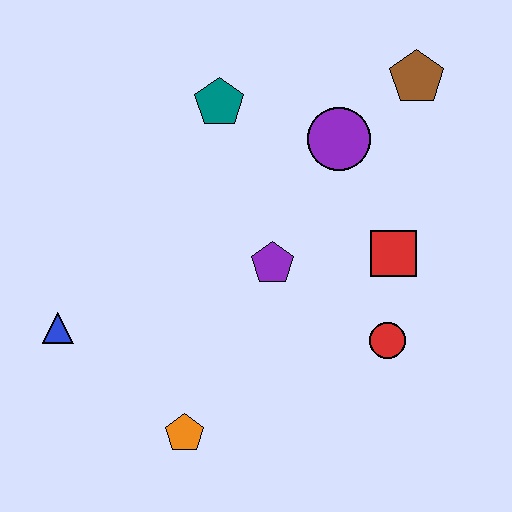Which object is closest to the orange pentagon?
The blue triangle is closest to the orange pentagon.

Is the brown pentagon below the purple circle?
No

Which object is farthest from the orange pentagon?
The brown pentagon is farthest from the orange pentagon.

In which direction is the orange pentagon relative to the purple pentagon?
The orange pentagon is below the purple pentagon.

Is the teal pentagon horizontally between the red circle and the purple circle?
No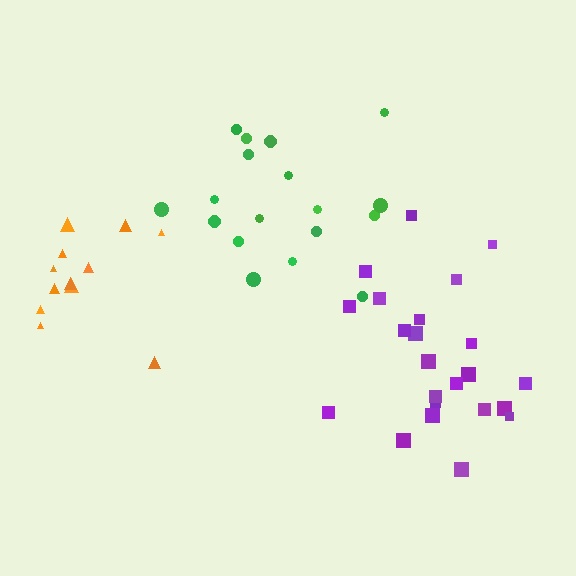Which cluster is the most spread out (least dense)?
Green.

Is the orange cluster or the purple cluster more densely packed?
Purple.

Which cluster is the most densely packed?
Purple.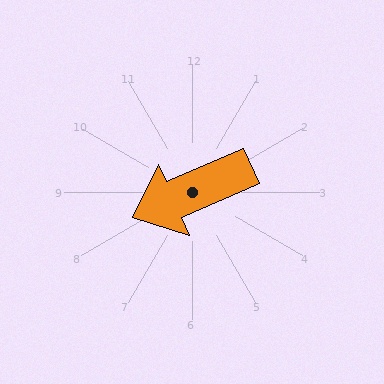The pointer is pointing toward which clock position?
Roughly 8 o'clock.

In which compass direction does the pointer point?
Southwest.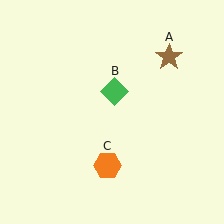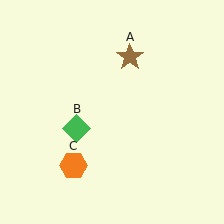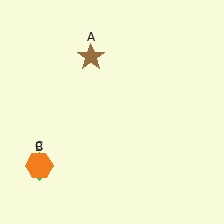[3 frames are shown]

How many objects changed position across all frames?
3 objects changed position: brown star (object A), green diamond (object B), orange hexagon (object C).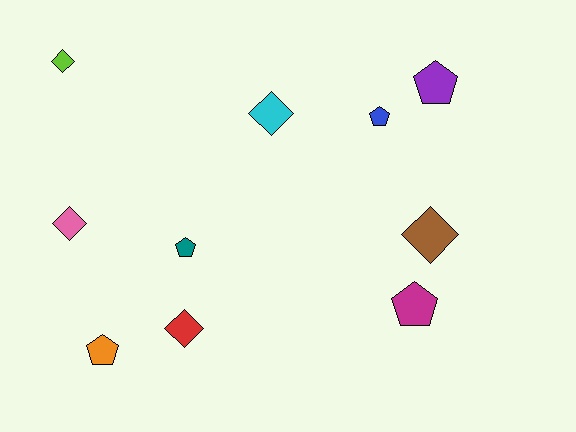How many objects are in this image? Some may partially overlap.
There are 10 objects.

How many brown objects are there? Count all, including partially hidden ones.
There is 1 brown object.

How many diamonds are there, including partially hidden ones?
There are 5 diamonds.